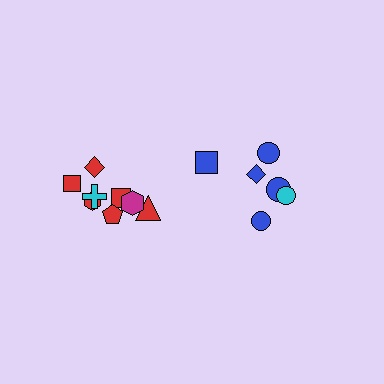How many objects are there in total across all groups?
There are 14 objects.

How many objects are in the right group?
There are 6 objects.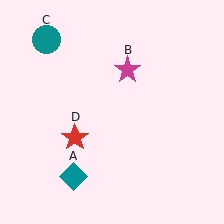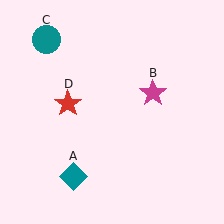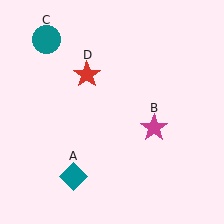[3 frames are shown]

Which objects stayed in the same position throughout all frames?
Teal diamond (object A) and teal circle (object C) remained stationary.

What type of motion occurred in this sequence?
The magenta star (object B), red star (object D) rotated clockwise around the center of the scene.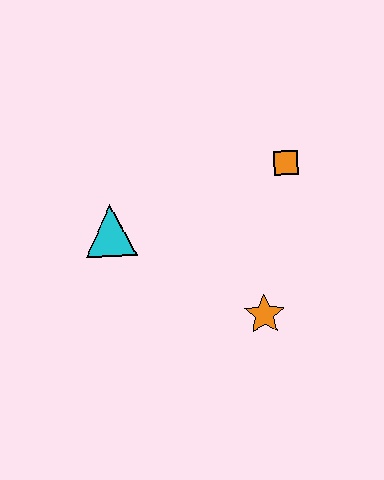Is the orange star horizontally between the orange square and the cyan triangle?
Yes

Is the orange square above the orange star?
Yes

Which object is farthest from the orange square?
The cyan triangle is farthest from the orange square.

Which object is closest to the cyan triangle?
The orange star is closest to the cyan triangle.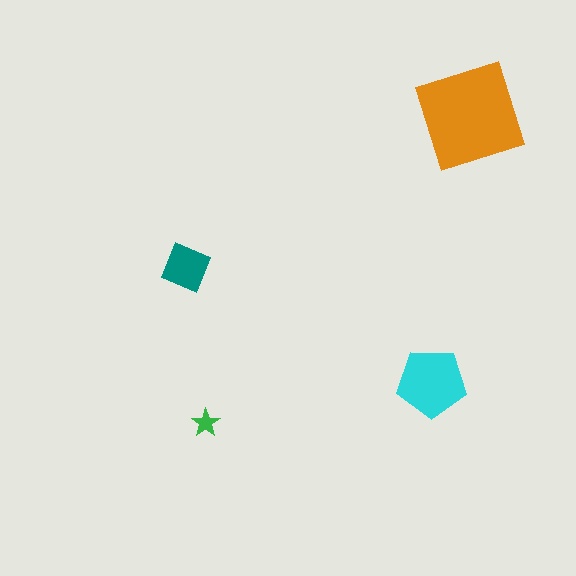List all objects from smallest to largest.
The green star, the teal diamond, the cyan pentagon, the orange square.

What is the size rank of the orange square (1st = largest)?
1st.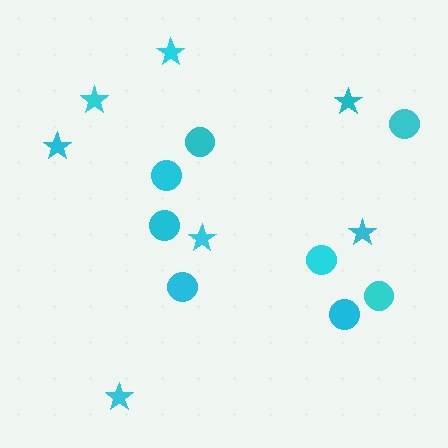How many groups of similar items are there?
There are 2 groups: one group of stars (7) and one group of circles (8).